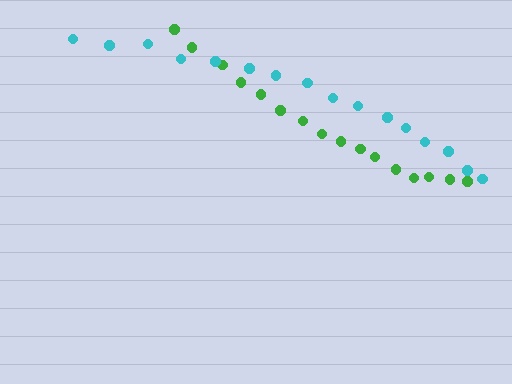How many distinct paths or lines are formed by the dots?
There are 2 distinct paths.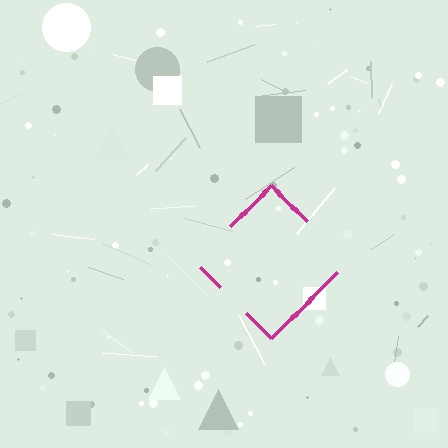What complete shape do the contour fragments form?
The contour fragments form a diamond.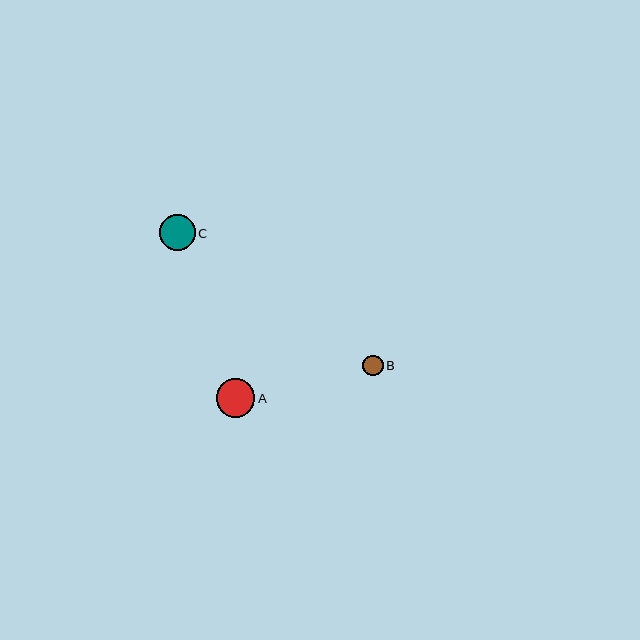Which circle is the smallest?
Circle B is the smallest with a size of approximately 20 pixels.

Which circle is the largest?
Circle A is the largest with a size of approximately 38 pixels.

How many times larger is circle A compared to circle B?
Circle A is approximately 1.9 times the size of circle B.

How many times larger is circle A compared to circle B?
Circle A is approximately 1.9 times the size of circle B.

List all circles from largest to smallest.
From largest to smallest: A, C, B.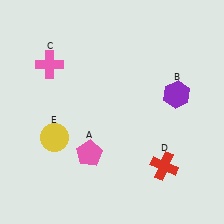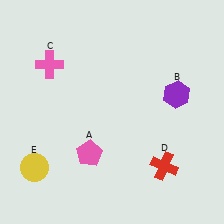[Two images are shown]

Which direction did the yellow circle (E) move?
The yellow circle (E) moved down.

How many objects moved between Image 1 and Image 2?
1 object moved between the two images.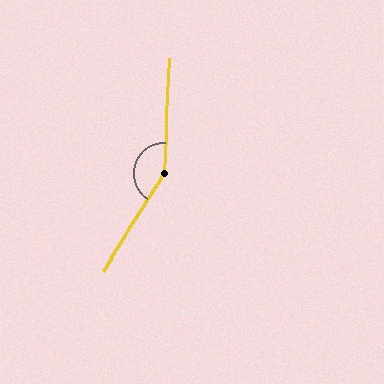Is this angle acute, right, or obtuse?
It is obtuse.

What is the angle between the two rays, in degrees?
Approximately 151 degrees.